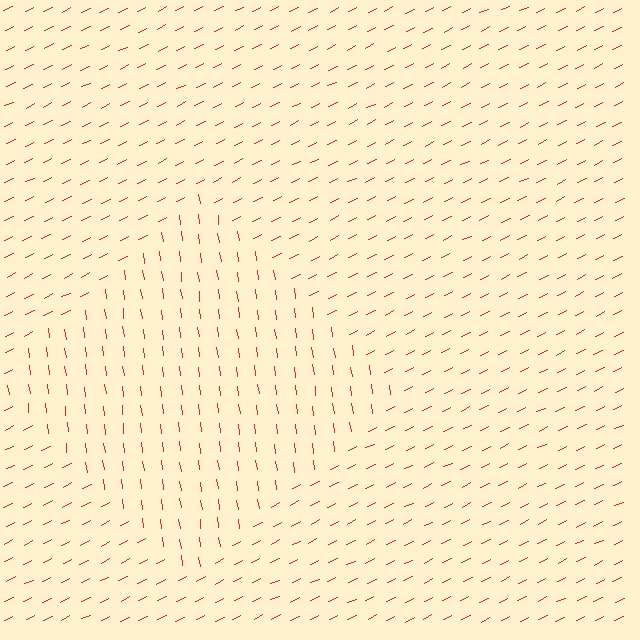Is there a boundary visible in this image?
Yes, there is a texture boundary formed by a change in line orientation.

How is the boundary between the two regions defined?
The boundary is defined purely by a change in line orientation (approximately 71 degrees difference). All lines are the same color and thickness.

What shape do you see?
I see a diamond.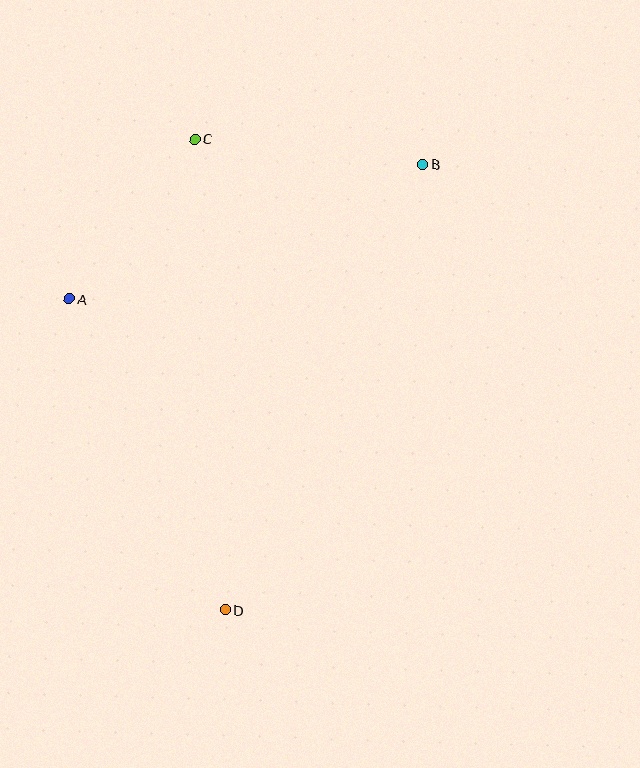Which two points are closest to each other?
Points A and C are closest to each other.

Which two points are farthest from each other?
Points B and D are farthest from each other.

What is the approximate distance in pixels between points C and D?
The distance between C and D is approximately 472 pixels.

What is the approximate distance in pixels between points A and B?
The distance between A and B is approximately 378 pixels.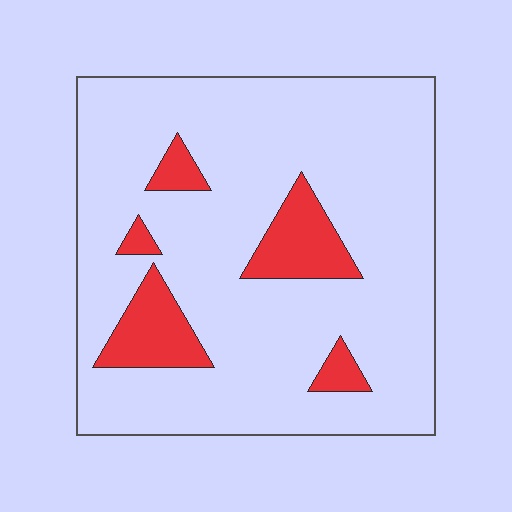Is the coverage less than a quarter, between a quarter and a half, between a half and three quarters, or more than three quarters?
Less than a quarter.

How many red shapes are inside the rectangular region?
5.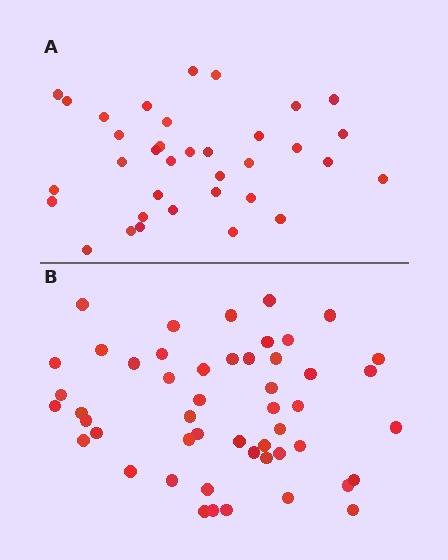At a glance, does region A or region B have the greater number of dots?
Region B (the bottom region) has more dots.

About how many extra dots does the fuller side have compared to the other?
Region B has approximately 15 more dots than region A.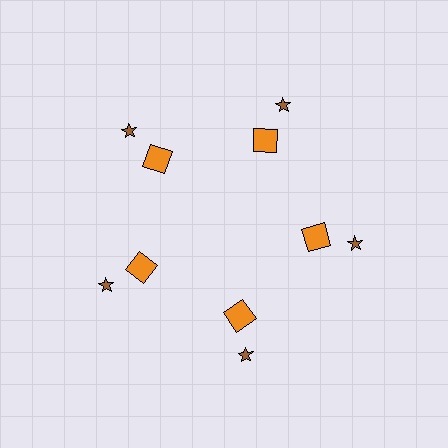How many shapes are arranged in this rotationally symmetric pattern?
There are 10 shapes, arranged in 5 groups of 2.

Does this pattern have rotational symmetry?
Yes, this pattern has 5-fold rotational symmetry. It looks the same after rotating 72 degrees around the center.